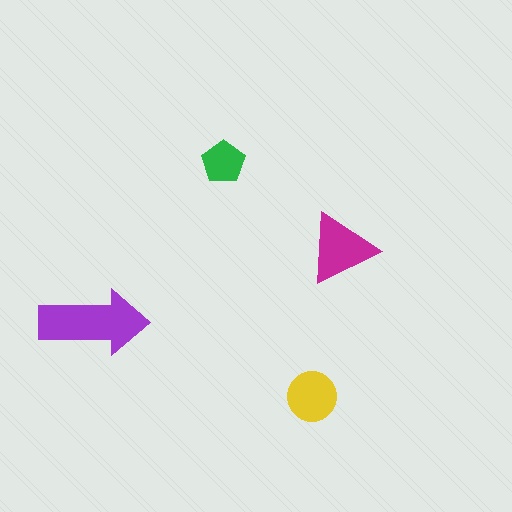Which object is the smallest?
The green pentagon.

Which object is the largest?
The purple arrow.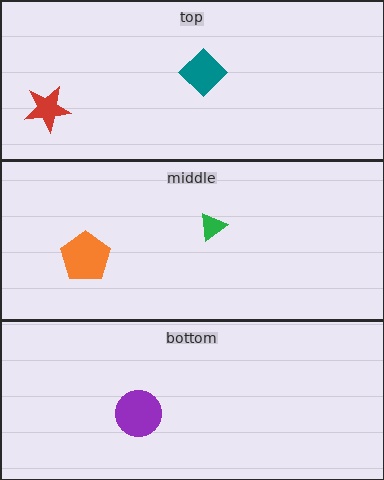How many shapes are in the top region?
2.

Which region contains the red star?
The top region.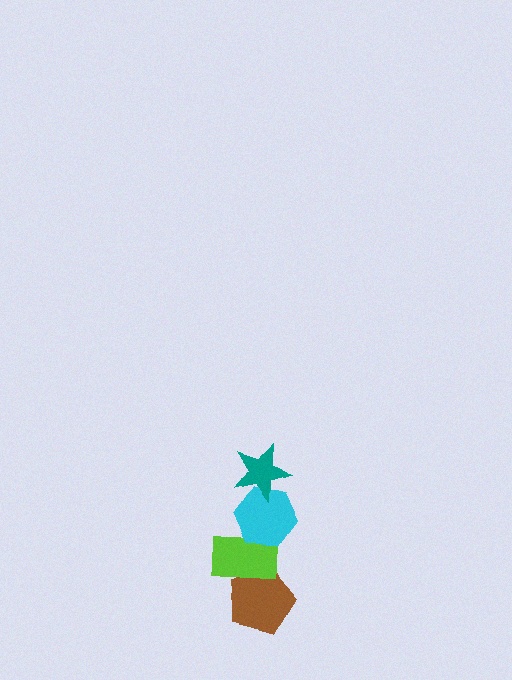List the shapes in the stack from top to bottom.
From top to bottom: the teal star, the cyan hexagon, the lime rectangle, the brown pentagon.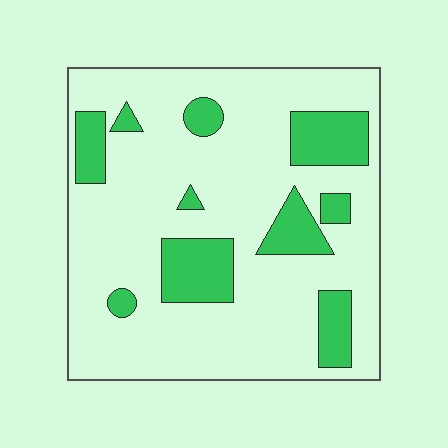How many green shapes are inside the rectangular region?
10.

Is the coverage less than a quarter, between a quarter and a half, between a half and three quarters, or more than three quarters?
Less than a quarter.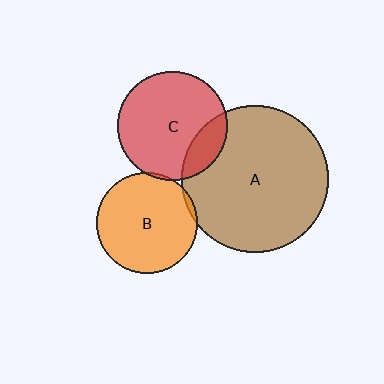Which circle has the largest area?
Circle A (brown).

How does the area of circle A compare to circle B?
Approximately 2.1 times.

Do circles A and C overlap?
Yes.